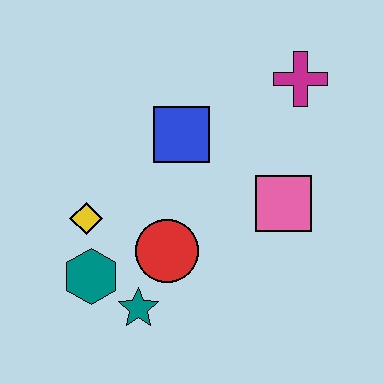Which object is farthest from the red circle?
The magenta cross is farthest from the red circle.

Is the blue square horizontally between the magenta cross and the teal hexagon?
Yes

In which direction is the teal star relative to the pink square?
The teal star is to the left of the pink square.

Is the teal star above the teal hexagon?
No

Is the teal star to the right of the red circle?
No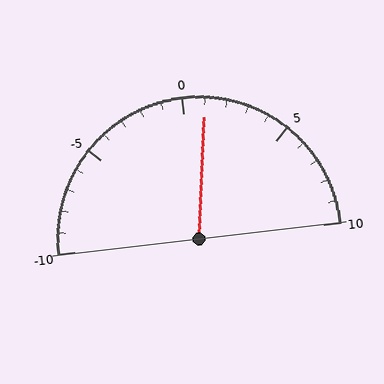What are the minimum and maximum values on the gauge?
The gauge ranges from -10 to 10.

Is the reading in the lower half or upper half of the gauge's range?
The reading is in the upper half of the range (-10 to 10).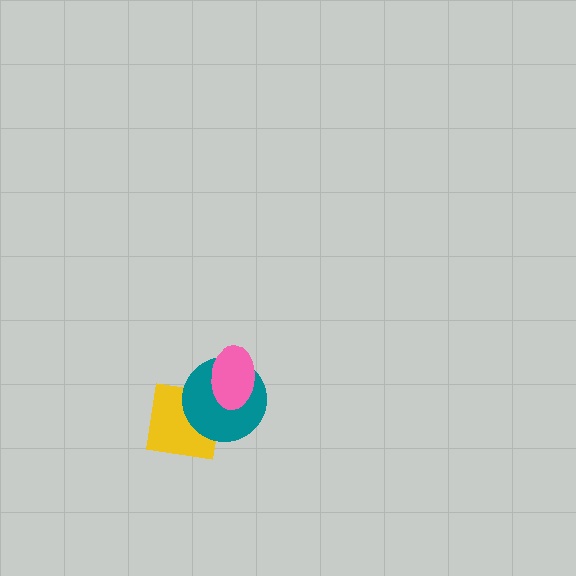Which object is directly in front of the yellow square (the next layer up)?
The teal circle is directly in front of the yellow square.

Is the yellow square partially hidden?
Yes, it is partially covered by another shape.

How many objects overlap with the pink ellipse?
2 objects overlap with the pink ellipse.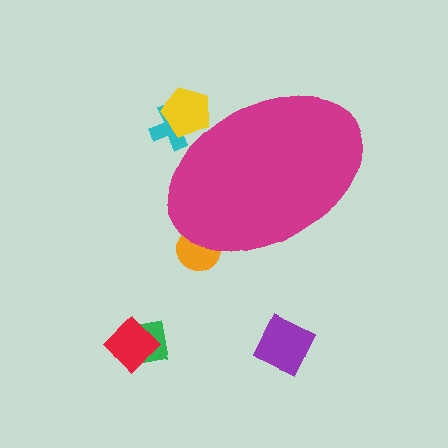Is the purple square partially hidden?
No, the purple square is fully visible.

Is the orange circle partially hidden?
Yes, the orange circle is partially hidden behind the magenta ellipse.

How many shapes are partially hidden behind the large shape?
3 shapes are partially hidden.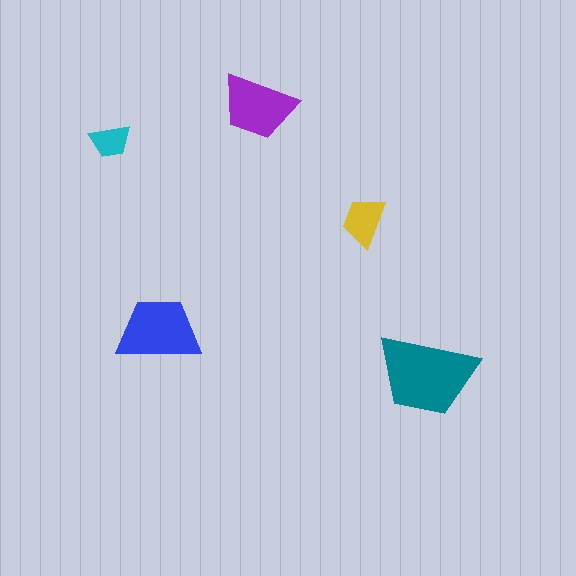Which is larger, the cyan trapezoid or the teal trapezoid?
The teal one.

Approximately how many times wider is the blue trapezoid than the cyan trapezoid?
About 2 times wider.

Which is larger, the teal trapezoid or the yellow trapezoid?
The teal one.